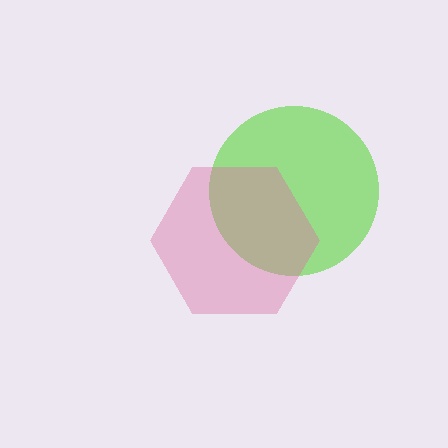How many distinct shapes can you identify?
There are 2 distinct shapes: a lime circle, a pink hexagon.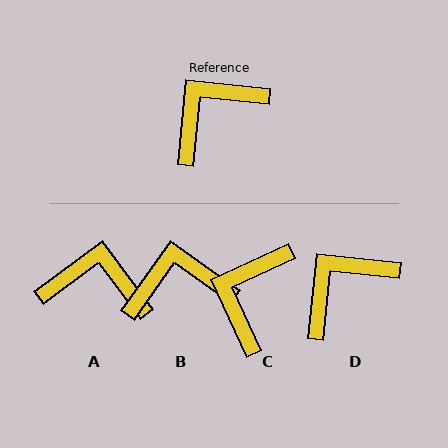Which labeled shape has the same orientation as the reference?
D.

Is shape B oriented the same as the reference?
No, it is off by about 30 degrees.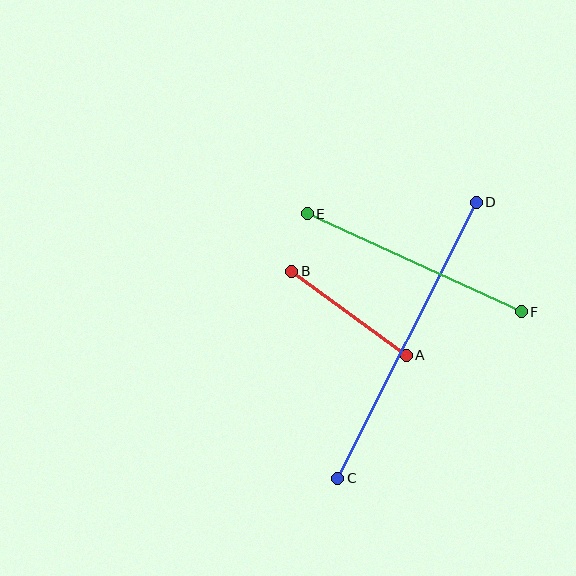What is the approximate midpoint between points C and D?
The midpoint is at approximately (407, 340) pixels.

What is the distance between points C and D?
The distance is approximately 309 pixels.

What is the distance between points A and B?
The distance is approximately 142 pixels.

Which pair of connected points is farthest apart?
Points C and D are farthest apart.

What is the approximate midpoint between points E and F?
The midpoint is at approximately (414, 263) pixels.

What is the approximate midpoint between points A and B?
The midpoint is at approximately (349, 313) pixels.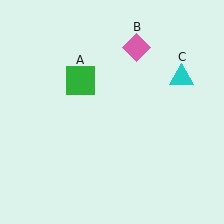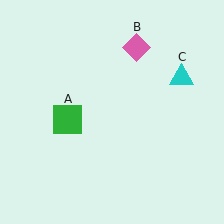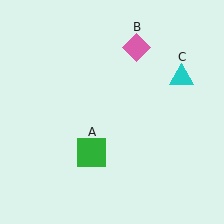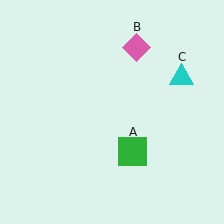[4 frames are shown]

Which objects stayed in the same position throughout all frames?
Pink diamond (object B) and cyan triangle (object C) remained stationary.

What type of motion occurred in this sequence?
The green square (object A) rotated counterclockwise around the center of the scene.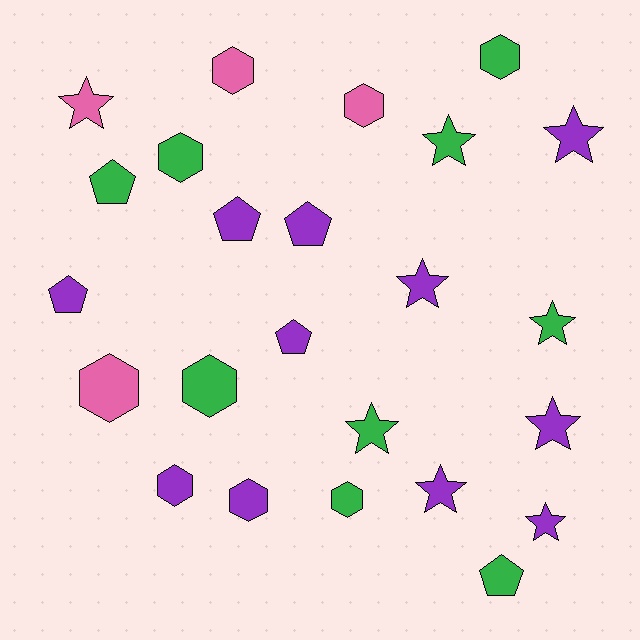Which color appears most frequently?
Purple, with 11 objects.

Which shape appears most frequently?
Hexagon, with 9 objects.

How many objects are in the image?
There are 24 objects.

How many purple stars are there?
There are 5 purple stars.